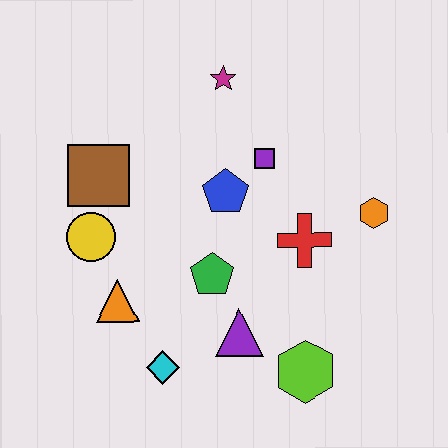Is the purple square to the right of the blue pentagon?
Yes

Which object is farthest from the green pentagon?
The magenta star is farthest from the green pentagon.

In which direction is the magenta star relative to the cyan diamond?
The magenta star is above the cyan diamond.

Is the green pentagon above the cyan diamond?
Yes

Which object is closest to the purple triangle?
The green pentagon is closest to the purple triangle.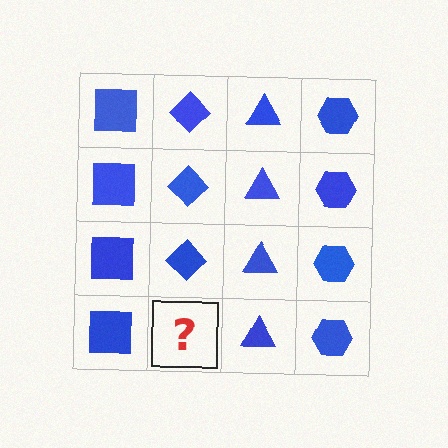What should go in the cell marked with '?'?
The missing cell should contain a blue diamond.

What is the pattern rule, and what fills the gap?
The rule is that each column has a consistent shape. The gap should be filled with a blue diamond.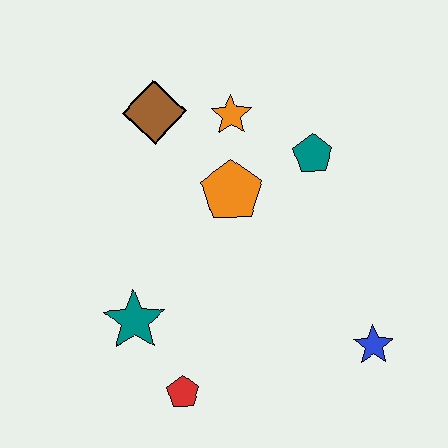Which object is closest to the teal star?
The red pentagon is closest to the teal star.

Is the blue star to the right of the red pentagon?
Yes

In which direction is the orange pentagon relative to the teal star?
The orange pentagon is above the teal star.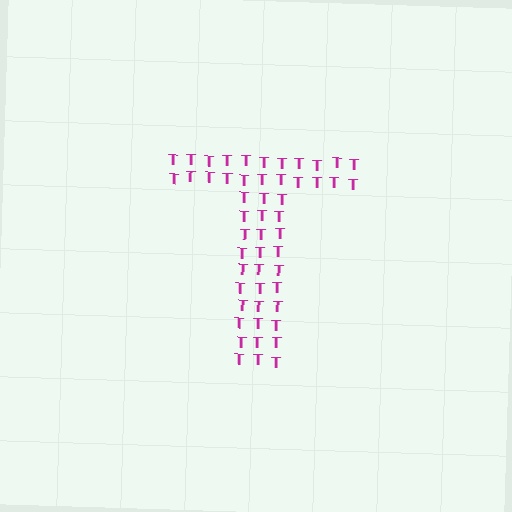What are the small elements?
The small elements are letter T's.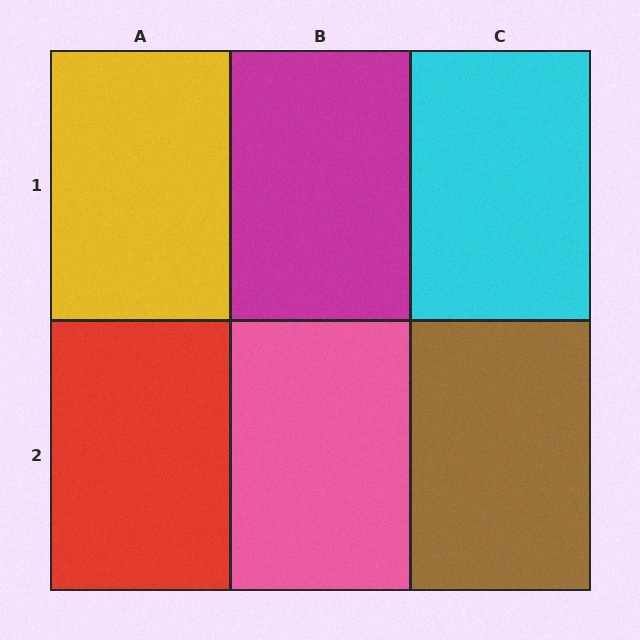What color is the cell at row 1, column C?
Cyan.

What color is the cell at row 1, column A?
Yellow.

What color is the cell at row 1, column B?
Magenta.